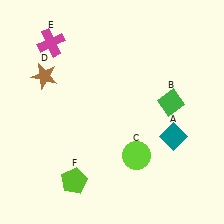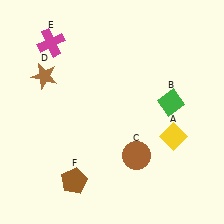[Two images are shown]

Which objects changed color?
A changed from teal to yellow. C changed from lime to brown. F changed from lime to brown.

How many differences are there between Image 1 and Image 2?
There are 3 differences between the two images.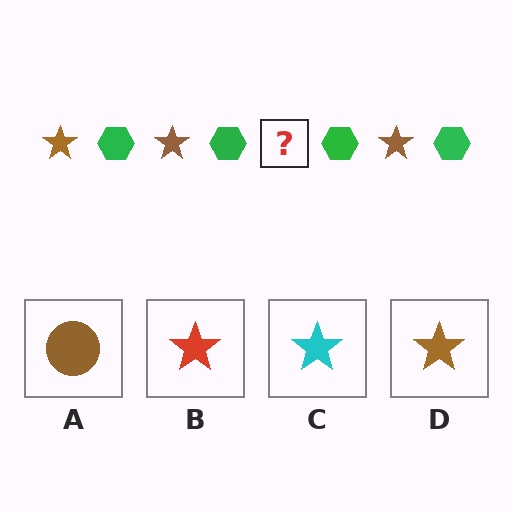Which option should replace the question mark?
Option D.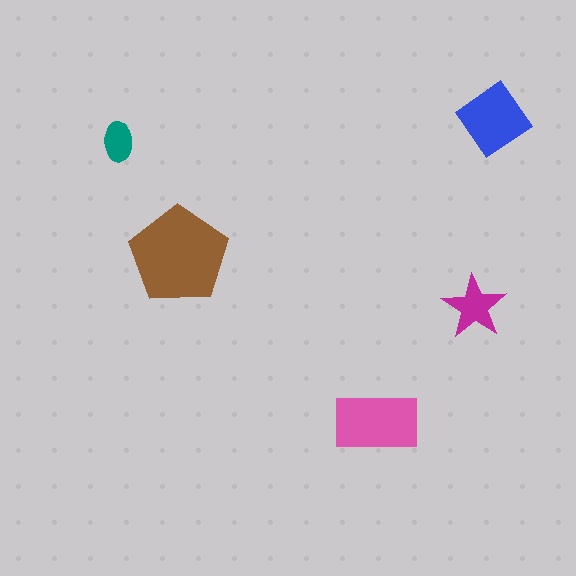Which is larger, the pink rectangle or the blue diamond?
The pink rectangle.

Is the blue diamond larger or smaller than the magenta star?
Larger.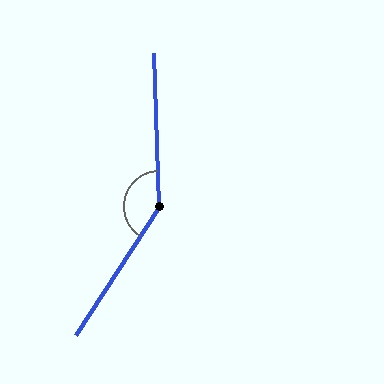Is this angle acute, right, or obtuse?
It is obtuse.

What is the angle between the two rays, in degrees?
Approximately 145 degrees.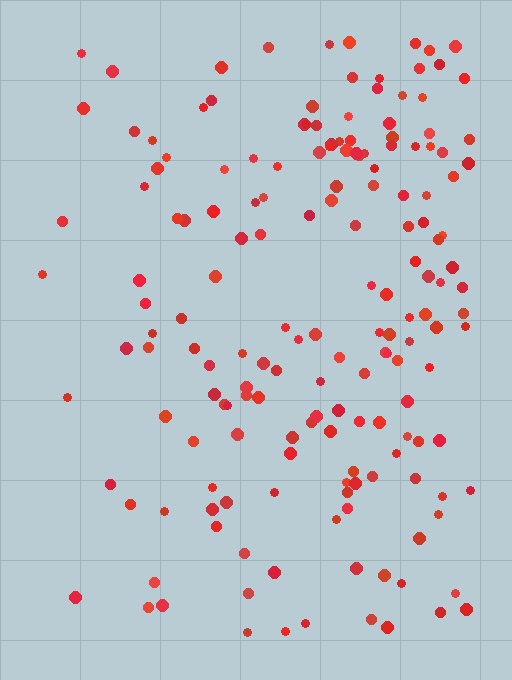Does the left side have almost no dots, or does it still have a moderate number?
Still a moderate number, just noticeably fewer than the right.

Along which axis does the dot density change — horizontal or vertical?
Horizontal.